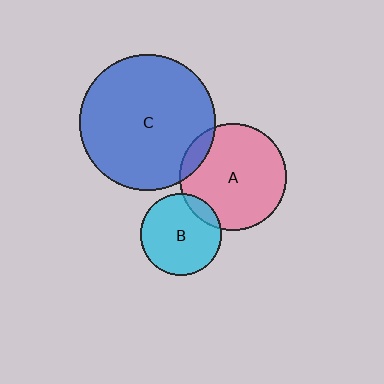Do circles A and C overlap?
Yes.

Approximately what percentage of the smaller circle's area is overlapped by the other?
Approximately 10%.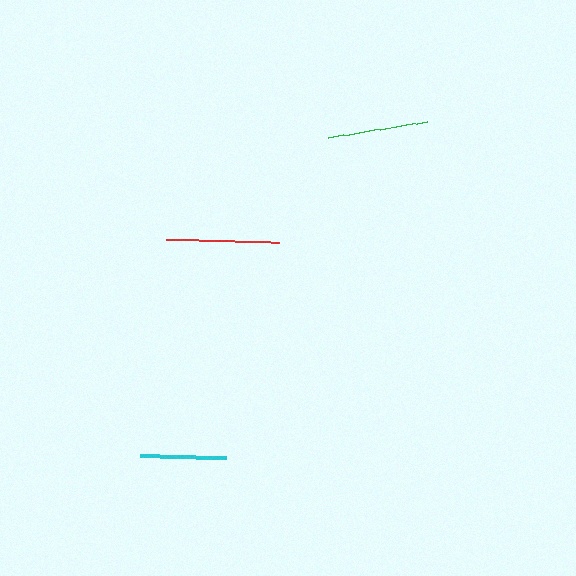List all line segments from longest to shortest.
From longest to shortest: red, green, cyan.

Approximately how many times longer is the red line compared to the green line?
The red line is approximately 1.1 times the length of the green line.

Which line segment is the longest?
The red line is the longest at approximately 113 pixels.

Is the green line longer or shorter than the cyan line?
The green line is longer than the cyan line.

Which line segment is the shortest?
The cyan line is the shortest at approximately 86 pixels.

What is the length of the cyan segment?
The cyan segment is approximately 86 pixels long.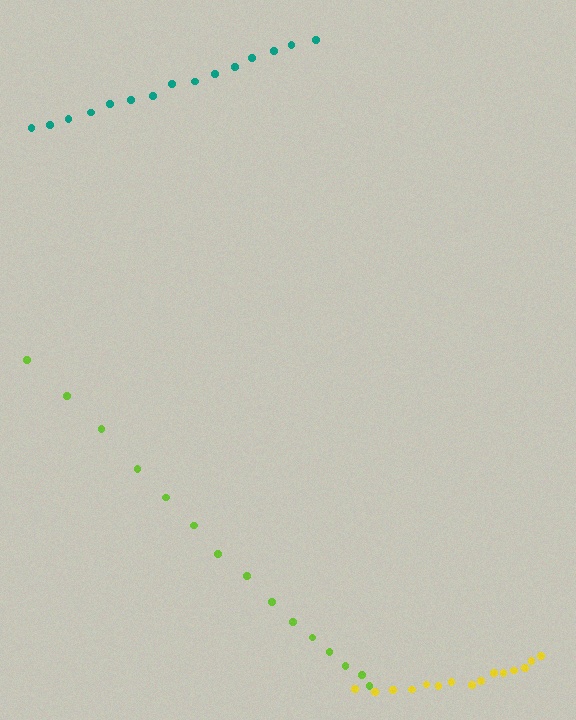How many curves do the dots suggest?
There are 3 distinct paths.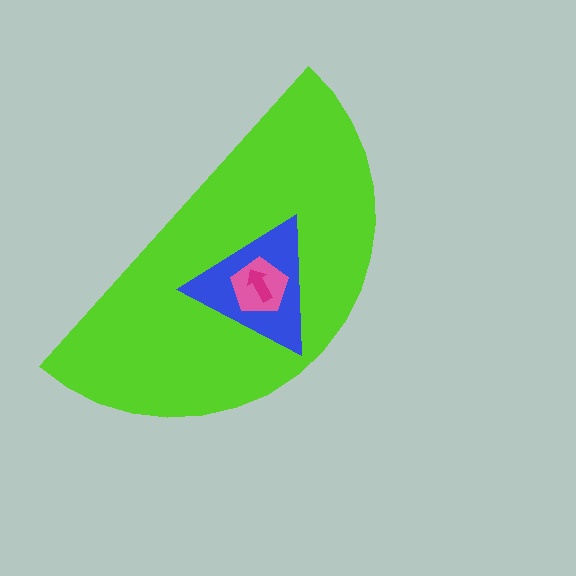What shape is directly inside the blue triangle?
The pink pentagon.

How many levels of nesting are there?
4.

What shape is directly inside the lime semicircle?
The blue triangle.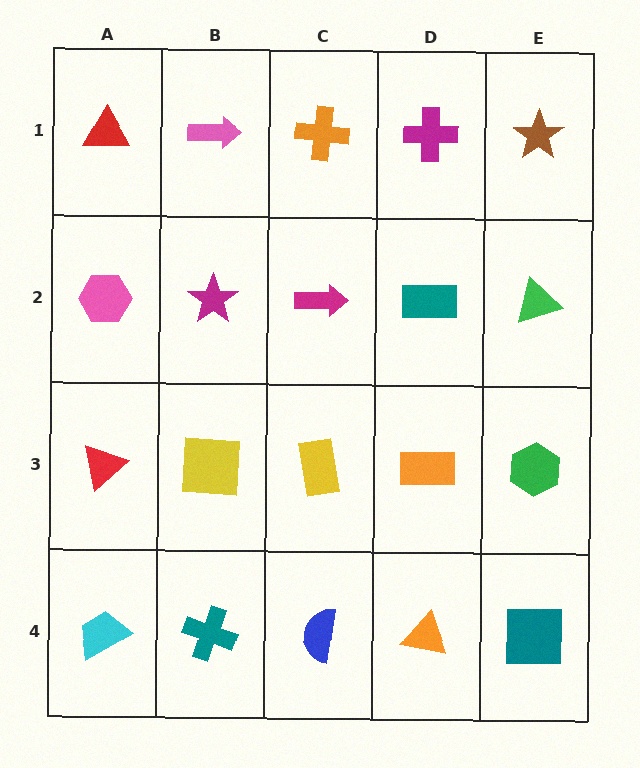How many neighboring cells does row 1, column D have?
3.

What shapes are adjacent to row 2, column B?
A pink arrow (row 1, column B), a yellow square (row 3, column B), a pink hexagon (row 2, column A), a magenta arrow (row 2, column C).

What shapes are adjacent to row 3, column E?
A green triangle (row 2, column E), a teal square (row 4, column E), an orange rectangle (row 3, column D).